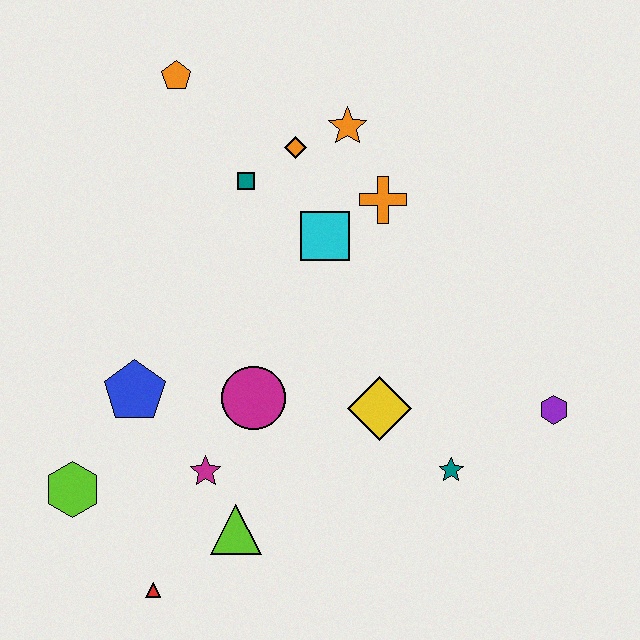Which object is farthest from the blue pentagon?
The purple hexagon is farthest from the blue pentagon.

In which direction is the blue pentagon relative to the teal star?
The blue pentagon is to the left of the teal star.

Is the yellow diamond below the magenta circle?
Yes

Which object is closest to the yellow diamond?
The teal star is closest to the yellow diamond.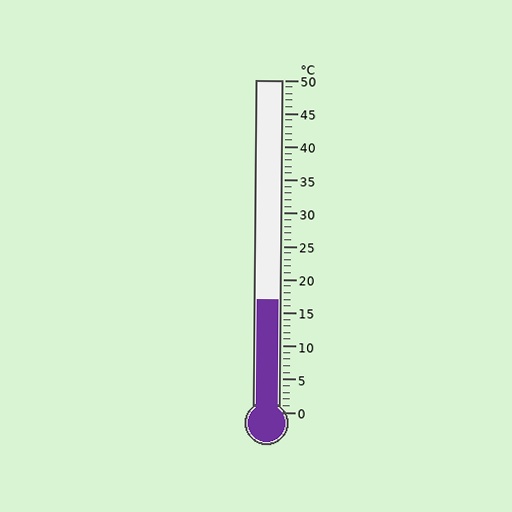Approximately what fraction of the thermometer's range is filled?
The thermometer is filled to approximately 35% of its range.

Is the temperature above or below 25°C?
The temperature is below 25°C.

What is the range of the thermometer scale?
The thermometer scale ranges from 0°C to 50°C.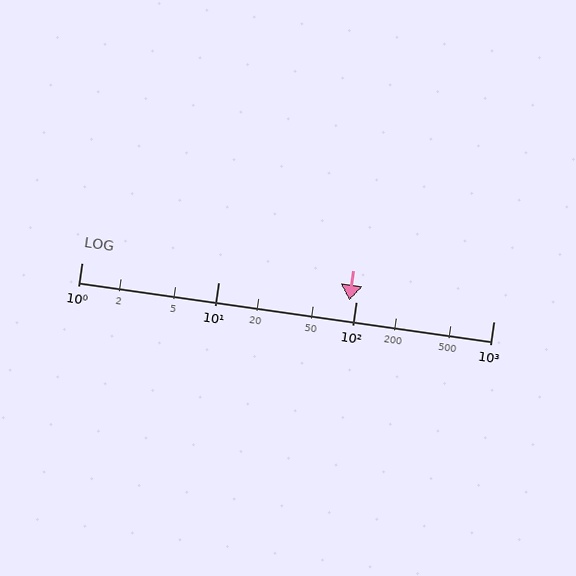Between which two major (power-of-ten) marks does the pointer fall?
The pointer is between 10 and 100.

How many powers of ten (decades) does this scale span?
The scale spans 3 decades, from 1 to 1000.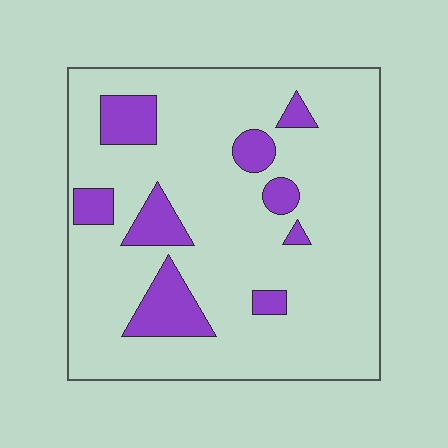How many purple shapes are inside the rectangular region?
9.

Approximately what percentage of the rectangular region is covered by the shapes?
Approximately 15%.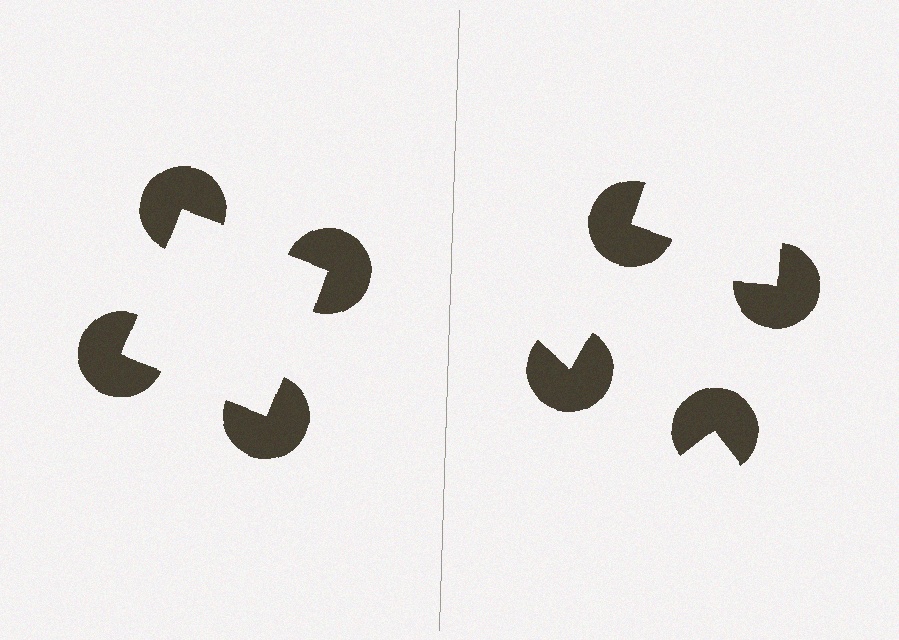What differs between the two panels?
The pac-man discs are positioned identically on both sides; only the wedge orientations differ. On the left they align to a square; on the right they are misaligned.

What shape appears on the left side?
An illusory square.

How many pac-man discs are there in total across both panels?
8 — 4 on each side.